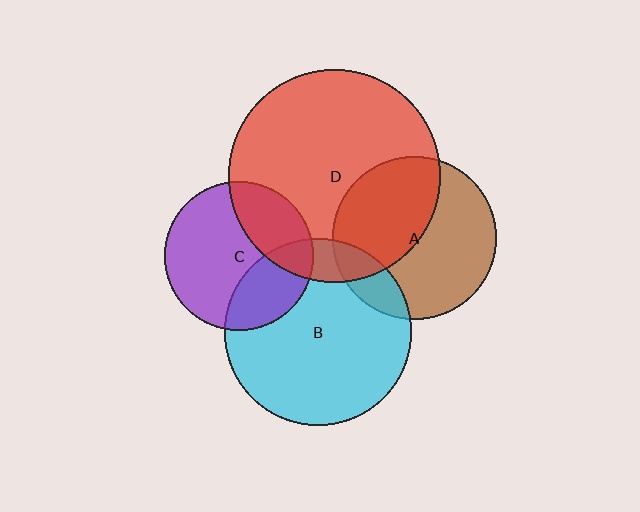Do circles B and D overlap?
Yes.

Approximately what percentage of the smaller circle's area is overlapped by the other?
Approximately 15%.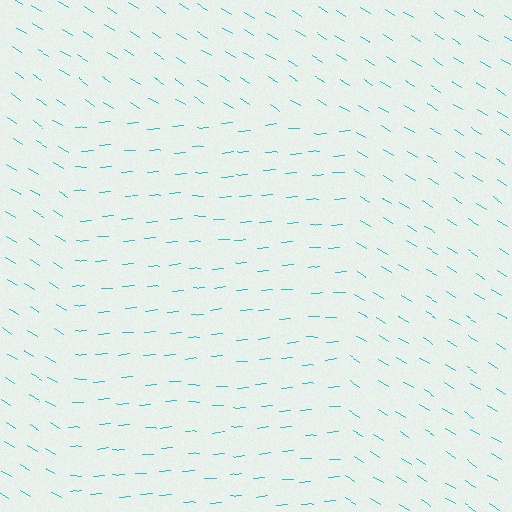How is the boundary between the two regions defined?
The boundary is defined purely by a change in line orientation (approximately 37 degrees difference). All lines are the same color and thickness.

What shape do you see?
I see a rectangle.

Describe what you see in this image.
The image is filled with small cyan line segments. A rectangle region in the image has lines oriented differently from the surrounding lines, creating a visible texture boundary.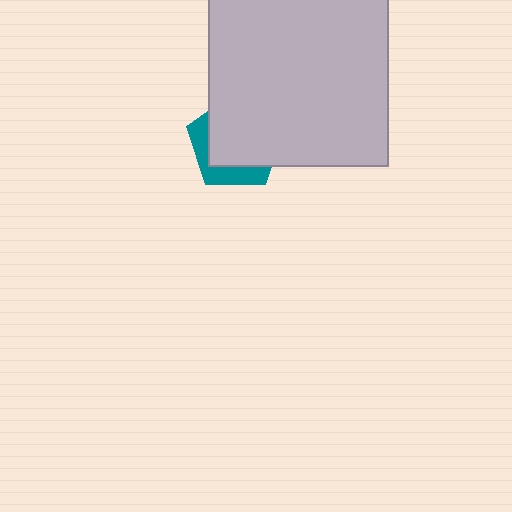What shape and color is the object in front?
The object in front is a light gray rectangle.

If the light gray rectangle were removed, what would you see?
You would see the complete teal pentagon.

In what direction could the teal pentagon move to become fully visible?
The teal pentagon could move toward the lower-left. That would shift it out from behind the light gray rectangle entirely.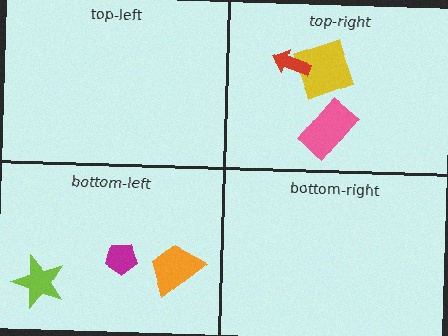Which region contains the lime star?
The bottom-left region.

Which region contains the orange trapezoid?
The bottom-left region.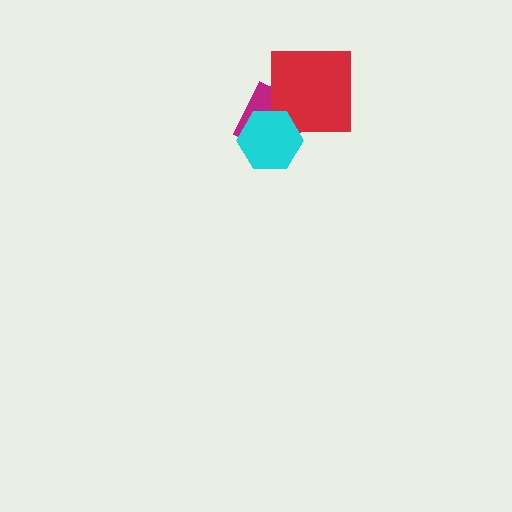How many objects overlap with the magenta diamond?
2 objects overlap with the magenta diamond.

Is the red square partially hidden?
Yes, it is partially covered by another shape.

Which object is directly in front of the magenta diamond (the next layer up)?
The red square is directly in front of the magenta diamond.